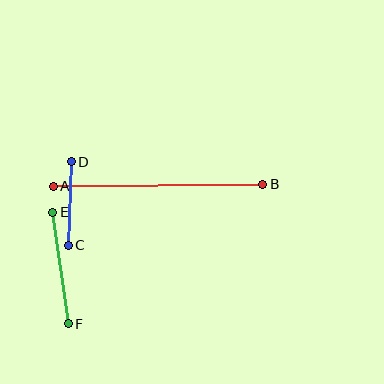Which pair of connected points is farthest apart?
Points A and B are farthest apart.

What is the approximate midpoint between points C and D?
The midpoint is at approximately (70, 203) pixels.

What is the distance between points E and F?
The distance is approximately 112 pixels.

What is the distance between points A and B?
The distance is approximately 209 pixels.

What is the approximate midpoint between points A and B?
The midpoint is at approximately (158, 185) pixels.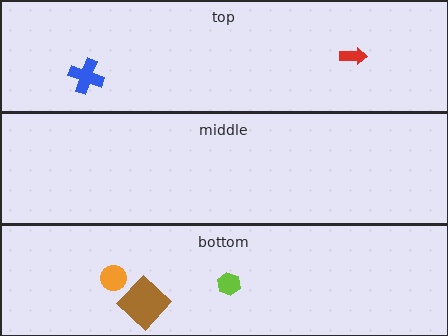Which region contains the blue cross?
The top region.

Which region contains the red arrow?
The top region.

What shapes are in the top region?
The red arrow, the blue cross.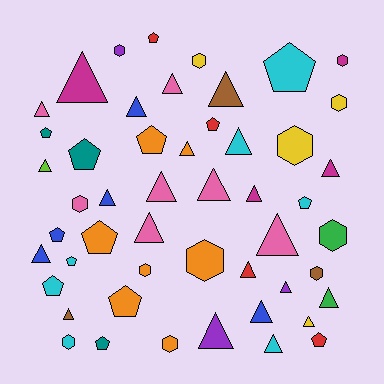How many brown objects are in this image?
There are 3 brown objects.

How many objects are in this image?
There are 50 objects.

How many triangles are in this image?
There are 24 triangles.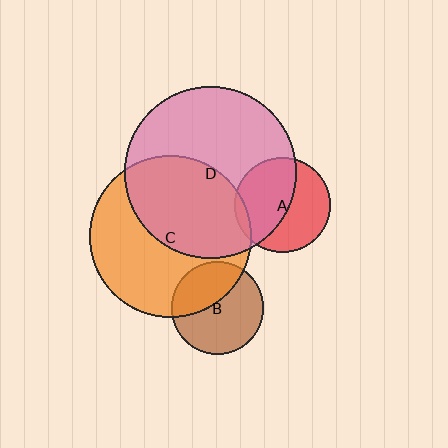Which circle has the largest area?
Circle D (pink).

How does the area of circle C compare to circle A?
Approximately 2.9 times.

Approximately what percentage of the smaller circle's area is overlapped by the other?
Approximately 40%.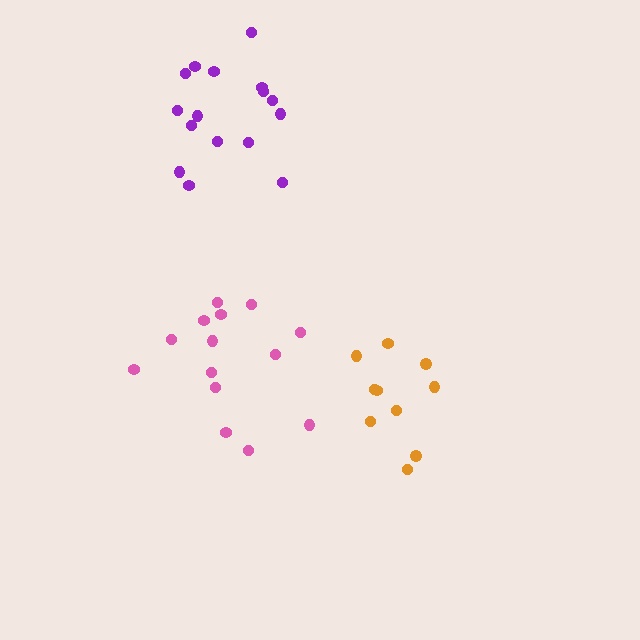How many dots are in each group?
Group 1: 14 dots, Group 2: 10 dots, Group 3: 16 dots (40 total).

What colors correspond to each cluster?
The clusters are colored: pink, orange, purple.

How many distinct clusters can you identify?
There are 3 distinct clusters.